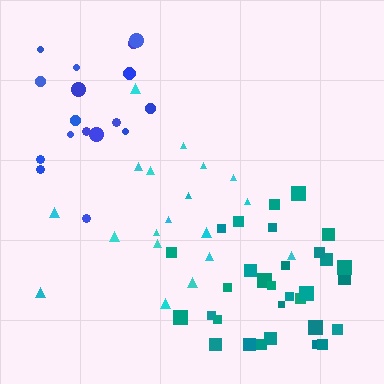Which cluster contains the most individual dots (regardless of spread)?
Teal (32).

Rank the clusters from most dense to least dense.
teal, blue, cyan.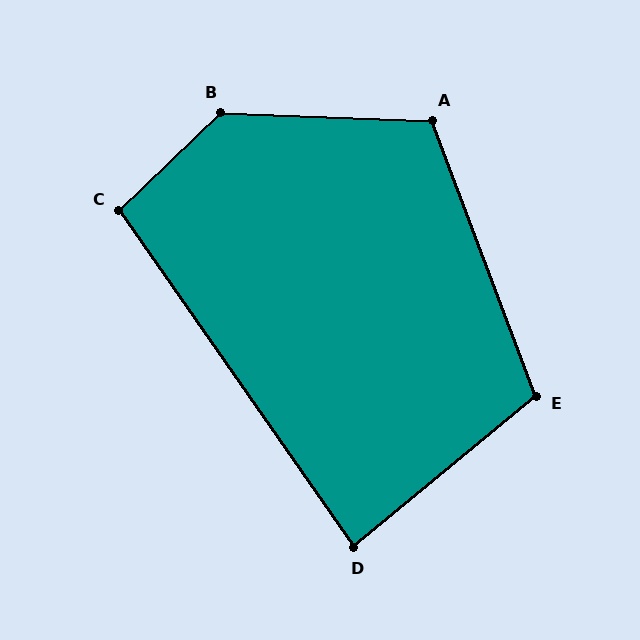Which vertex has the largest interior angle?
B, at approximately 135 degrees.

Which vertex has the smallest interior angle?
D, at approximately 85 degrees.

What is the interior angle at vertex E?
Approximately 109 degrees (obtuse).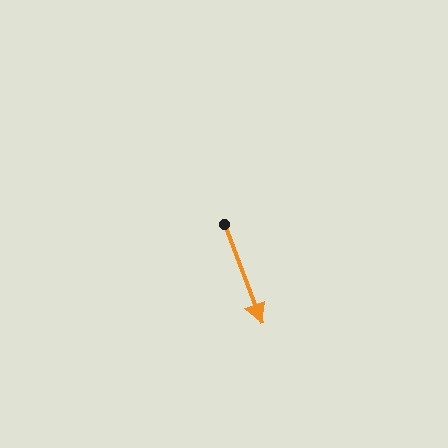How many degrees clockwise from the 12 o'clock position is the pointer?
Approximately 159 degrees.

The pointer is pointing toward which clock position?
Roughly 5 o'clock.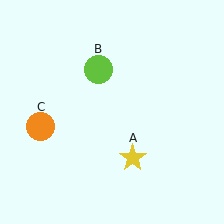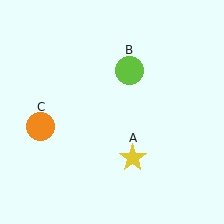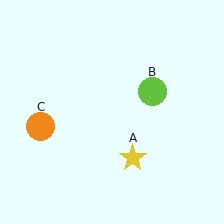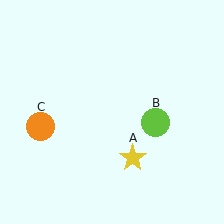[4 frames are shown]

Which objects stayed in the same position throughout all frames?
Yellow star (object A) and orange circle (object C) remained stationary.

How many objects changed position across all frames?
1 object changed position: lime circle (object B).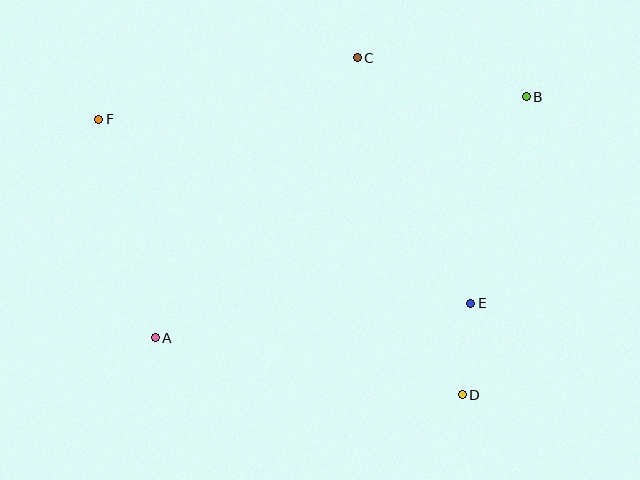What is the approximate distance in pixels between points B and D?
The distance between B and D is approximately 305 pixels.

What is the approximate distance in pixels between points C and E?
The distance between C and E is approximately 271 pixels.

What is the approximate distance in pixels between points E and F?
The distance between E and F is approximately 415 pixels.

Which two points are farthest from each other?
Points D and F are farthest from each other.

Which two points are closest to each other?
Points D and E are closest to each other.